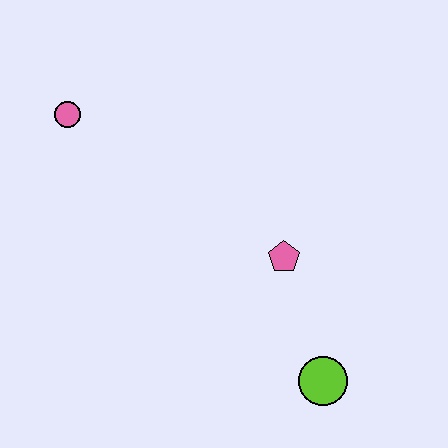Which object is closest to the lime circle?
The pink pentagon is closest to the lime circle.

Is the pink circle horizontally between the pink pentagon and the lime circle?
No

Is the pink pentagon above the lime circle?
Yes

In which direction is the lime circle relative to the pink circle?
The lime circle is below the pink circle.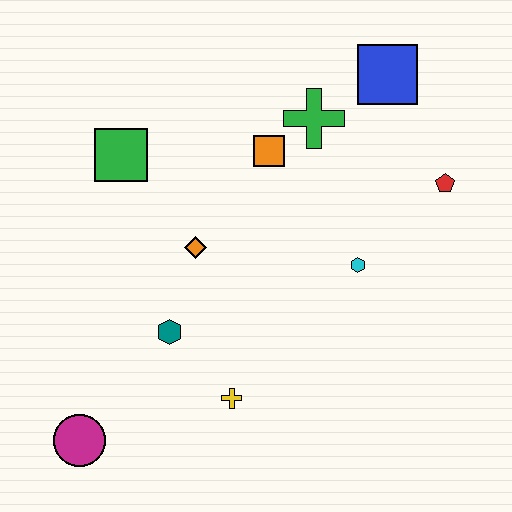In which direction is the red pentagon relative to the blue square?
The red pentagon is below the blue square.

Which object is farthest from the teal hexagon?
The blue square is farthest from the teal hexagon.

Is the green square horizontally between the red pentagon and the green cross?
No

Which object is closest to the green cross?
The orange square is closest to the green cross.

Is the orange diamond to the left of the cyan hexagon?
Yes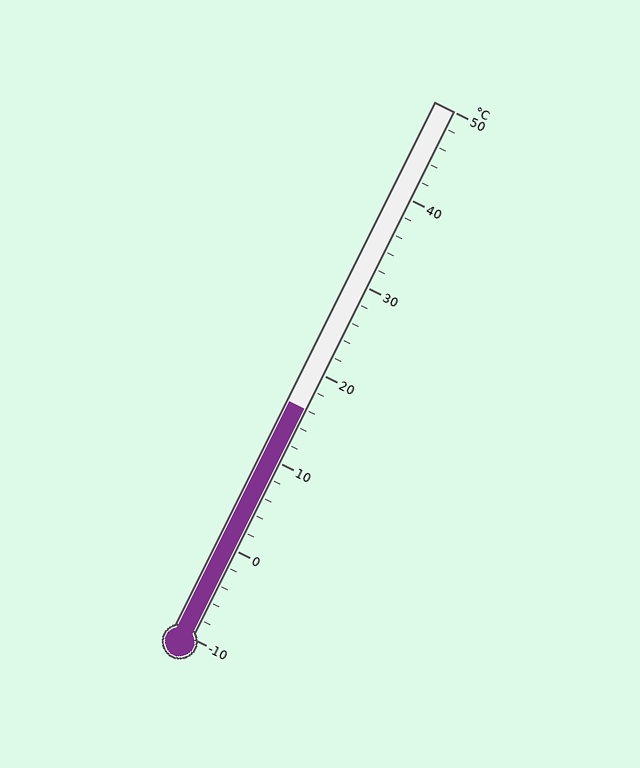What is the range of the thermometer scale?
The thermometer scale ranges from -10°C to 50°C.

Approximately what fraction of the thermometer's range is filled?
The thermometer is filled to approximately 45% of its range.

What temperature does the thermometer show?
The thermometer shows approximately 16°C.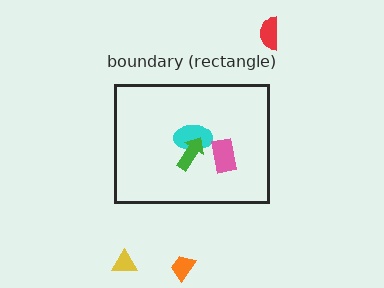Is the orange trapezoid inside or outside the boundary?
Outside.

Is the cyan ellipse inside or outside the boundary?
Inside.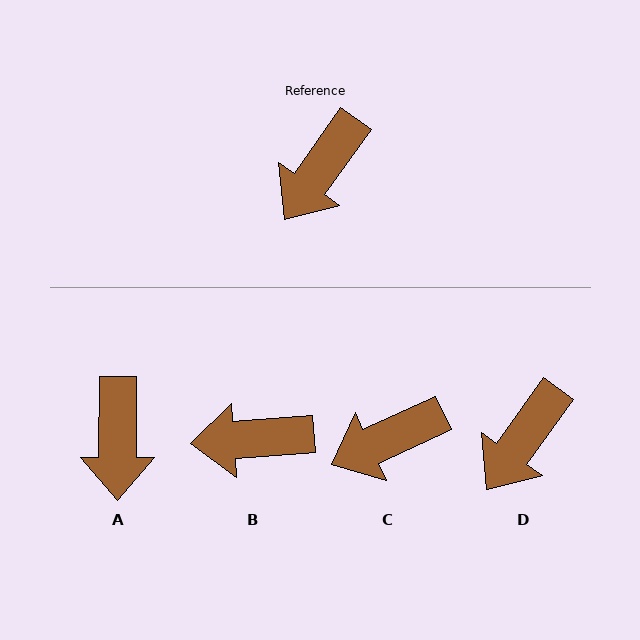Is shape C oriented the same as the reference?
No, it is off by about 30 degrees.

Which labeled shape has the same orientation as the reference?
D.